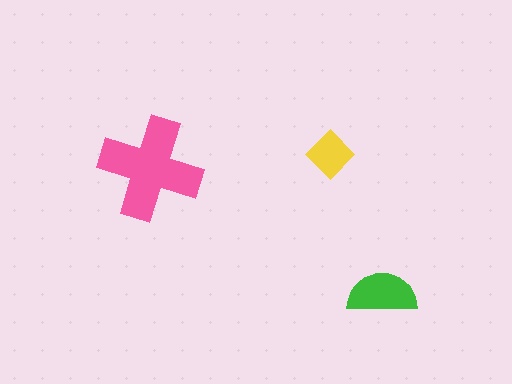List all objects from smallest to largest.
The yellow diamond, the green semicircle, the pink cross.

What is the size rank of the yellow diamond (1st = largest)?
3rd.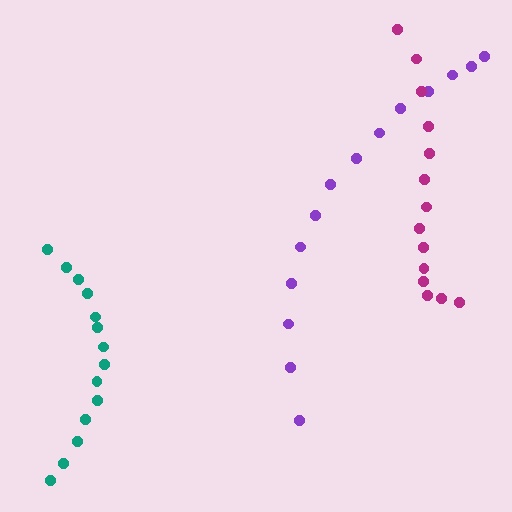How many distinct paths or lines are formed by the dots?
There are 3 distinct paths.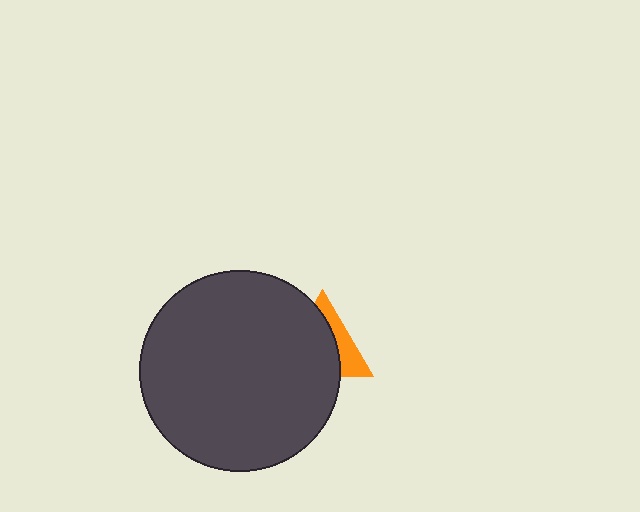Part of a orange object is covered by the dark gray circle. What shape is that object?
It is a triangle.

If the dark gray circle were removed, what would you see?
You would see the complete orange triangle.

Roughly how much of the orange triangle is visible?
A small part of it is visible (roughly 34%).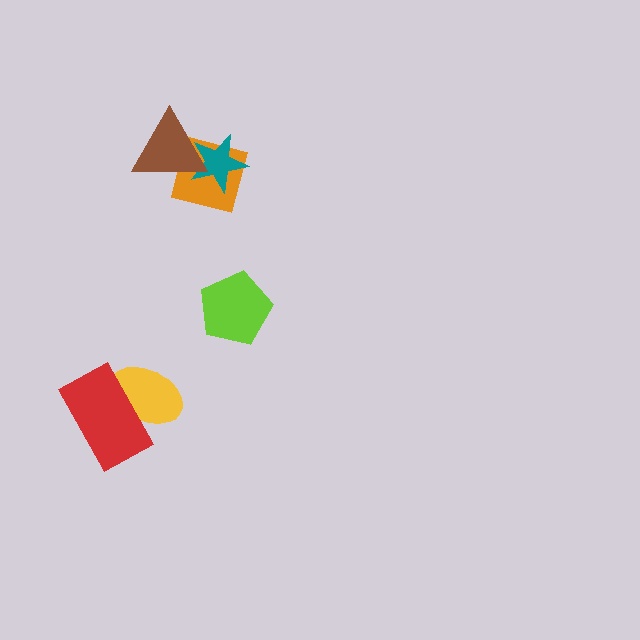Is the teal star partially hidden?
Yes, it is partially covered by another shape.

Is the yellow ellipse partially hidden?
Yes, it is partially covered by another shape.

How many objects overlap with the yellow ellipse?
1 object overlaps with the yellow ellipse.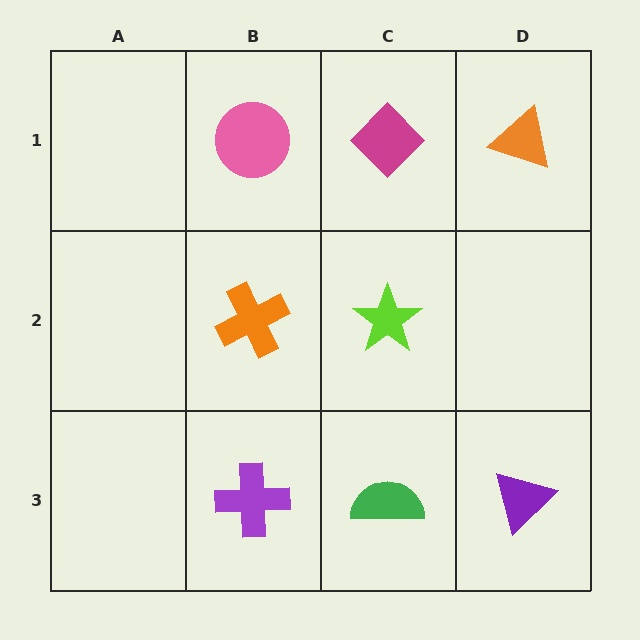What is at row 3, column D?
A purple triangle.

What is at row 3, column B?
A purple cross.